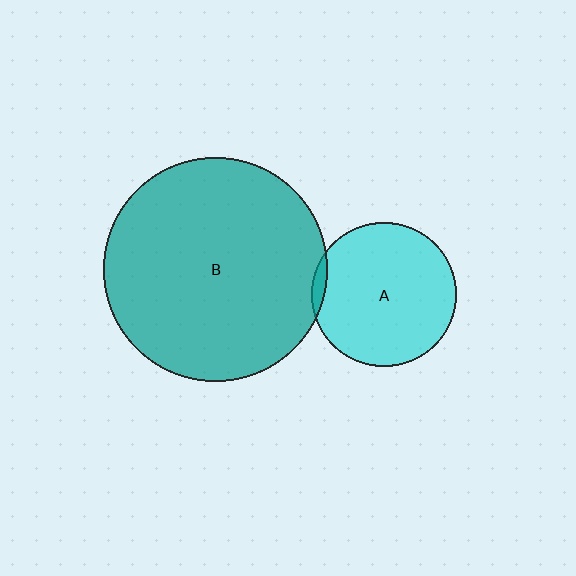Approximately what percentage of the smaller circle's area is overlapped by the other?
Approximately 5%.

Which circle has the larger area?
Circle B (teal).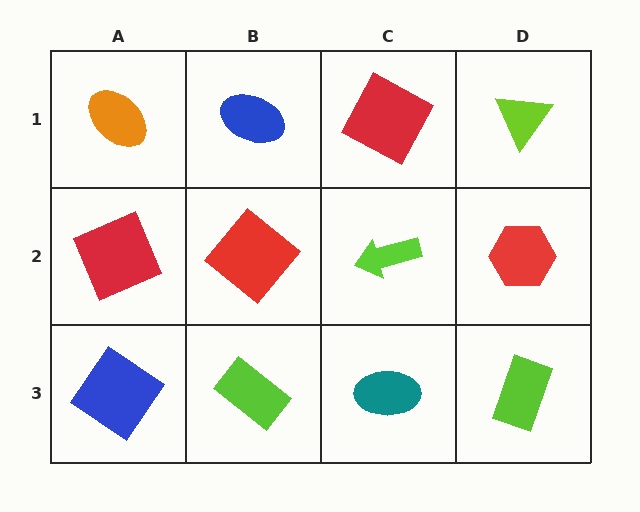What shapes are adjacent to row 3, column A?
A red square (row 2, column A), a lime rectangle (row 3, column B).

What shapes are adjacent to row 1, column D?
A red hexagon (row 2, column D), a red square (row 1, column C).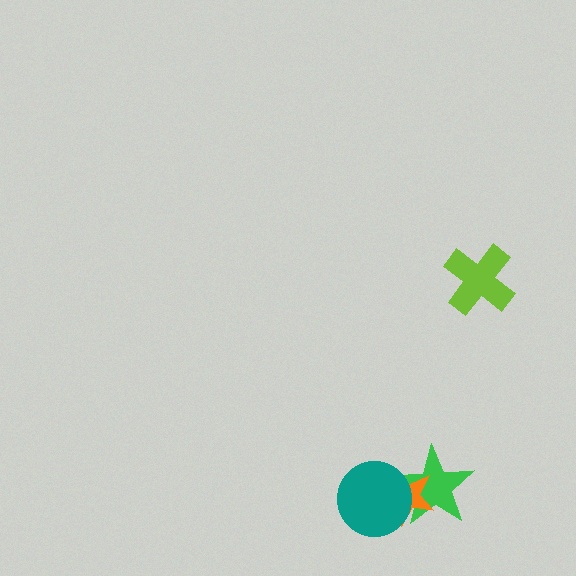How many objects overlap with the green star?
2 objects overlap with the green star.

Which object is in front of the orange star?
The teal circle is in front of the orange star.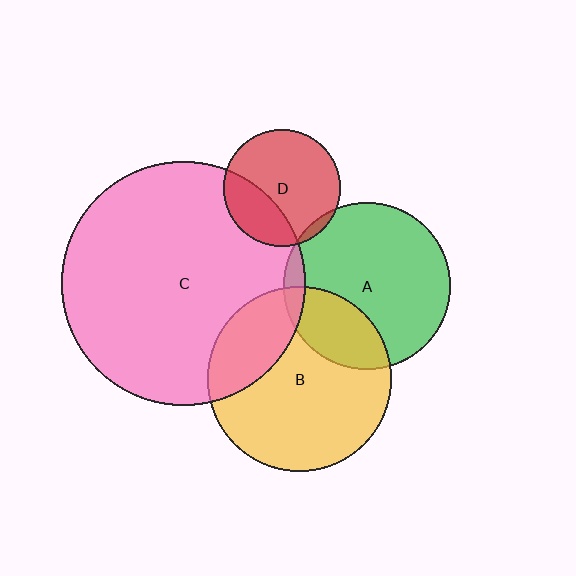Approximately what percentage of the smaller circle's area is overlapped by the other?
Approximately 5%.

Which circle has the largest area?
Circle C (pink).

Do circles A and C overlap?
Yes.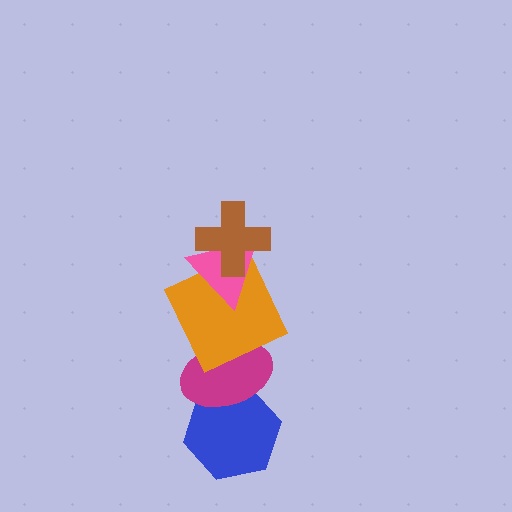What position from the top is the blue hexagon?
The blue hexagon is 5th from the top.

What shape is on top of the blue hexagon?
The magenta ellipse is on top of the blue hexagon.